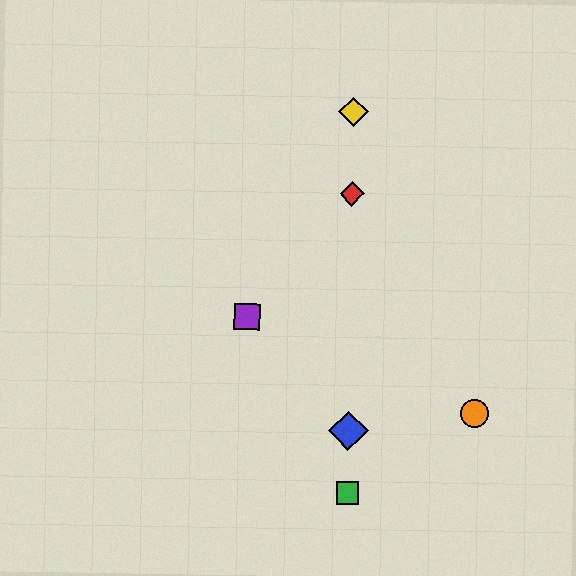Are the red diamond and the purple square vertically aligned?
No, the red diamond is at x≈352 and the purple square is at x≈247.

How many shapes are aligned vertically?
4 shapes (the red diamond, the blue diamond, the green square, the yellow diamond) are aligned vertically.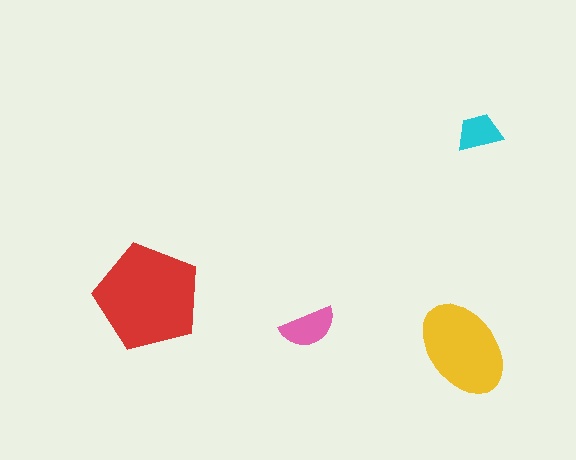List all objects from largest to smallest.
The red pentagon, the yellow ellipse, the pink semicircle, the cyan trapezoid.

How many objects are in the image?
There are 4 objects in the image.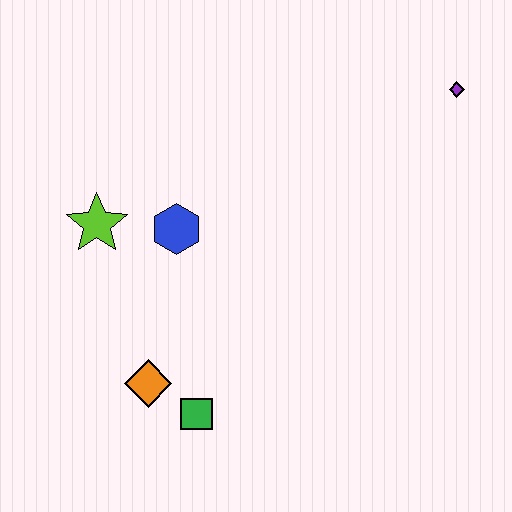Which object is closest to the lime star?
The blue hexagon is closest to the lime star.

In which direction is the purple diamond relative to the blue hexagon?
The purple diamond is to the right of the blue hexagon.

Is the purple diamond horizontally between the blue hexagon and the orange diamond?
No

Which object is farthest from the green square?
The purple diamond is farthest from the green square.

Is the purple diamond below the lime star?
No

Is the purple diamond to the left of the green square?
No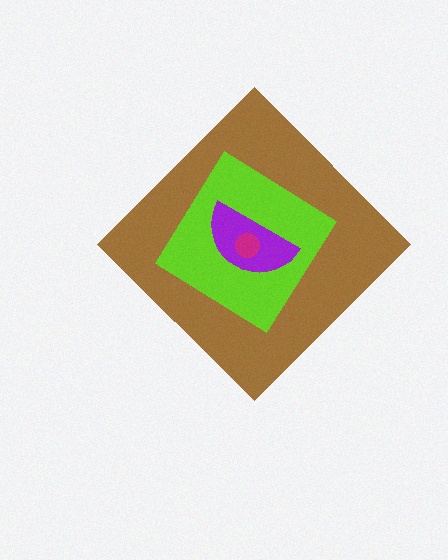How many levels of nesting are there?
4.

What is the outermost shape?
The brown diamond.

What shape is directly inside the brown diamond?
The lime diamond.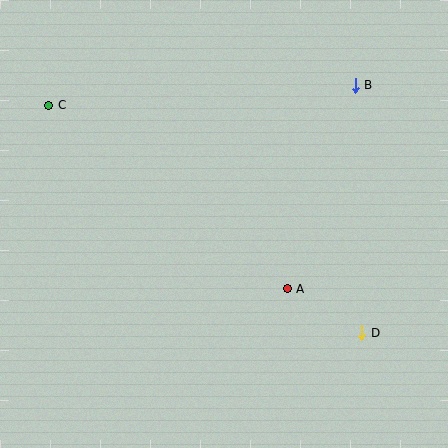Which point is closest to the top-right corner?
Point B is closest to the top-right corner.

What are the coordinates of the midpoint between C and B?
The midpoint between C and B is at (202, 95).